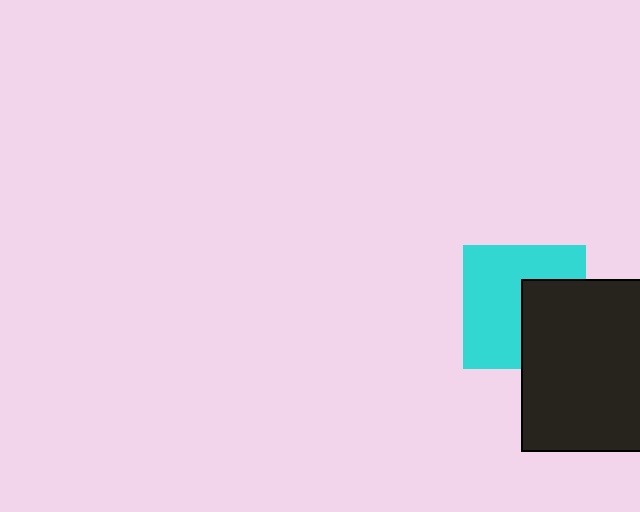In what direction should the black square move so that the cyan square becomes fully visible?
The black square should move right. That is the shortest direction to clear the overlap and leave the cyan square fully visible.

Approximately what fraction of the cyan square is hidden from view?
Roughly 38% of the cyan square is hidden behind the black square.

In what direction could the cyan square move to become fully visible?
The cyan square could move left. That would shift it out from behind the black square entirely.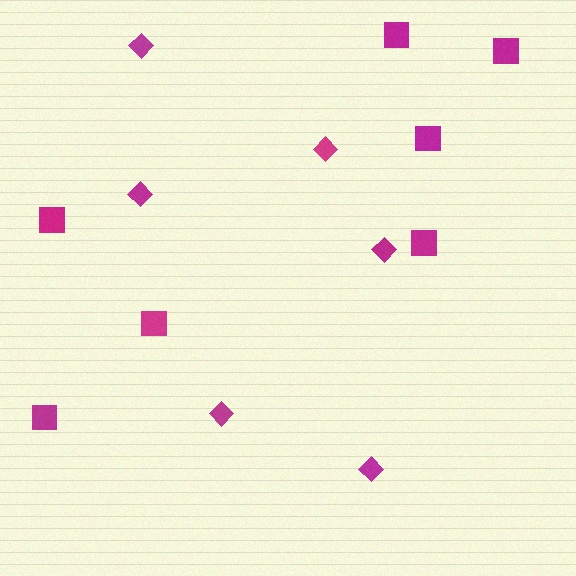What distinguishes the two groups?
There are 2 groups: one group of diamonds (6) and one group of squares (7).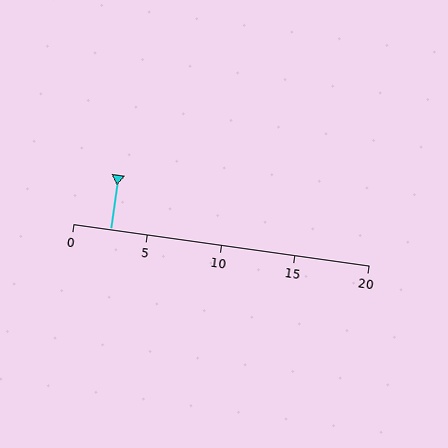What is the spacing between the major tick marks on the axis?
The major ticks are spaced 5 apart.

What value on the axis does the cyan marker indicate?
The marker indicates approximately 2.5.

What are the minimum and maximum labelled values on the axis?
The axis runs from 0 to 20.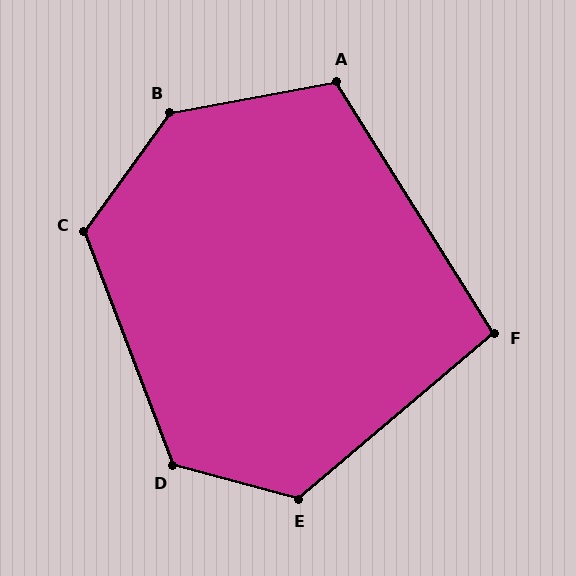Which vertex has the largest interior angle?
B, at approximately 136 degrees.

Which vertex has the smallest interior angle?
F, at approximately 98 degrees.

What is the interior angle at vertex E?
Approximately 125 degrees (obtuse).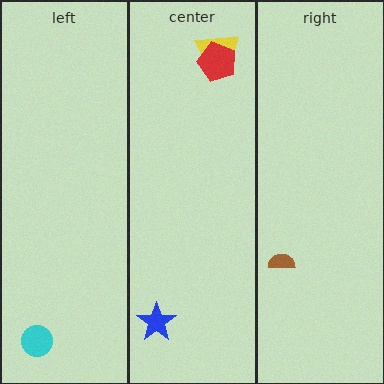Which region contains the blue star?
The center region.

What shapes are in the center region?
The yellow trapezoid, the red pentagon, the blue star.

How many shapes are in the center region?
3.